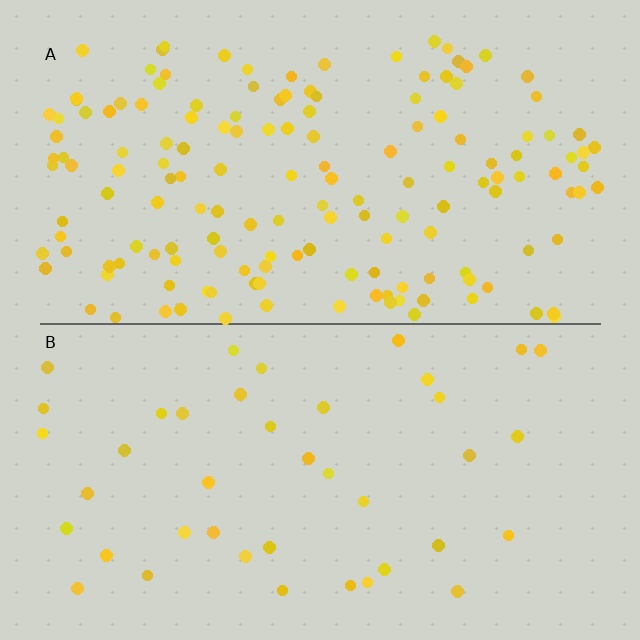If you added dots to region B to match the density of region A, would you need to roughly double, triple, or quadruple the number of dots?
Approximately quadruple.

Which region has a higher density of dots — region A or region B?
A (the top).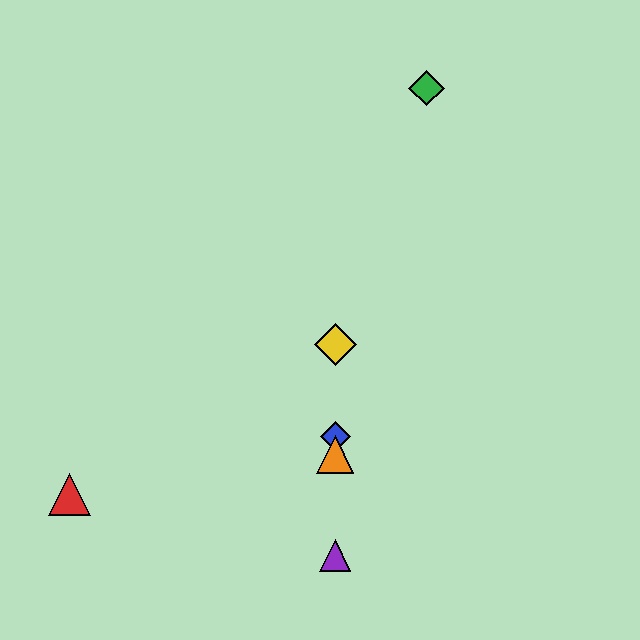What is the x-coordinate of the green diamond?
The green diamond is at x≈426.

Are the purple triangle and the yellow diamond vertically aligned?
Yes, both are at x≈335.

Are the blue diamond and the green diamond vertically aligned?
No, the blue diamond is at x≈335 and the green diamond is at x≈426.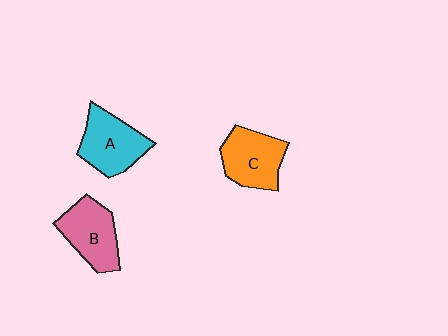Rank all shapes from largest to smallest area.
From largest to smallest: A (cyan), B (pink), C (orange).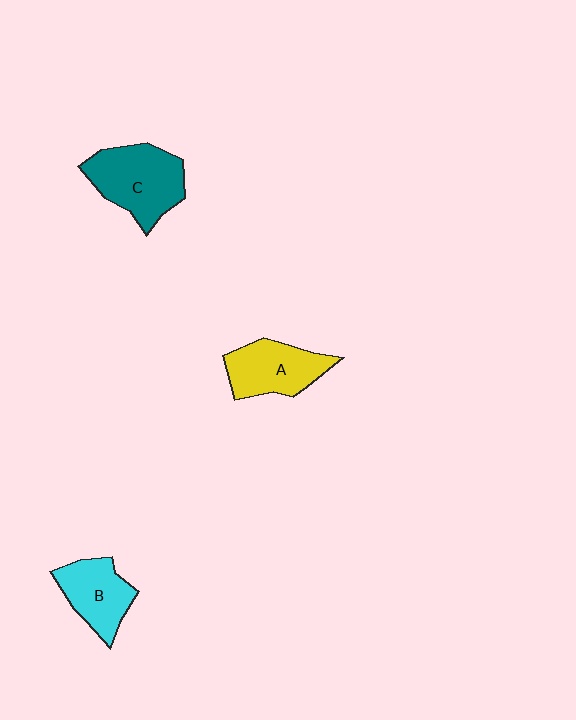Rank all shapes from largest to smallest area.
From largest to smallest: C (teal), A (yellow), B (cyan).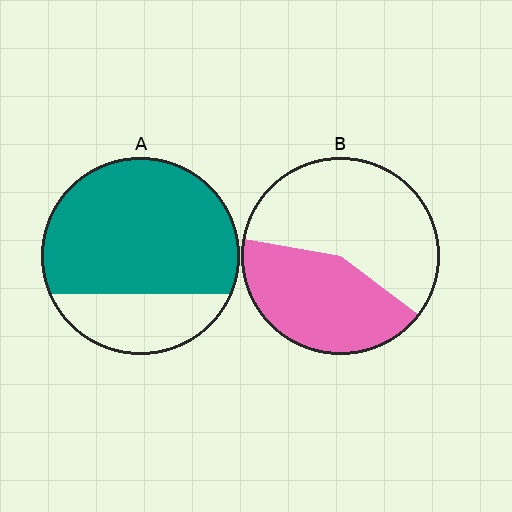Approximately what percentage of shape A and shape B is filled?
A is approximately 75% and B is approximately 45%.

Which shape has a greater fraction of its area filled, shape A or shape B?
Shape A.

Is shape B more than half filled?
No.